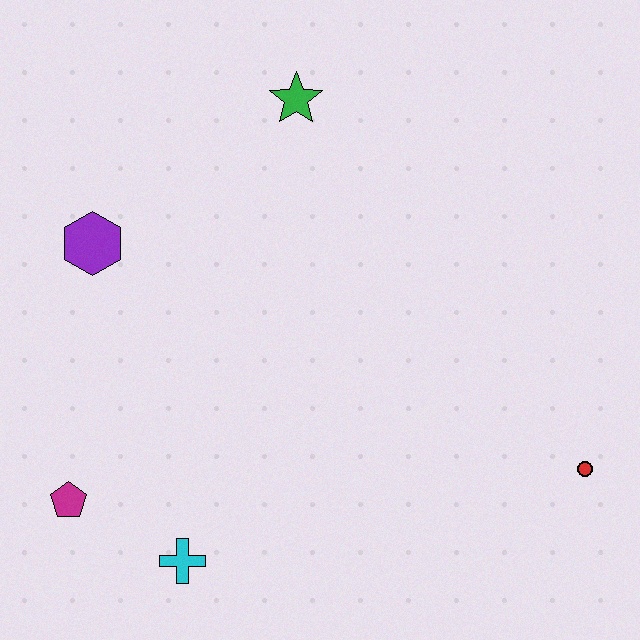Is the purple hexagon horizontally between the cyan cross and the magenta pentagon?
Yes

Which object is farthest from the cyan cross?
The green star is farthest from the cyan cross.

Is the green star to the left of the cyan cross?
No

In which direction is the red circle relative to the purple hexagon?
The red circle is to the right of the purple hexagon.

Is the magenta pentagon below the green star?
Yes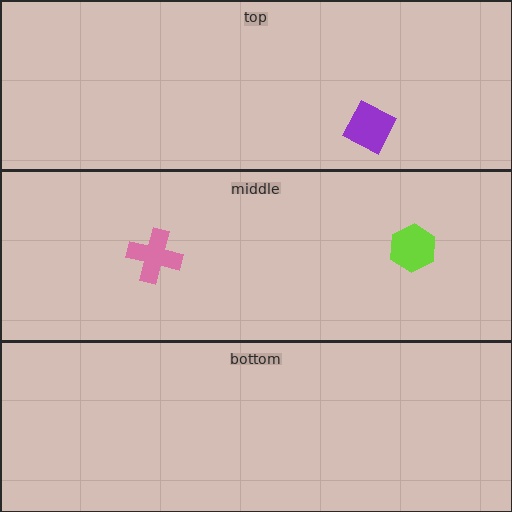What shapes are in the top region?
The purple diamond.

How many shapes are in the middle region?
2.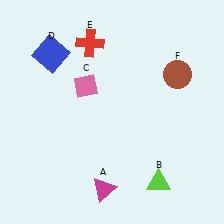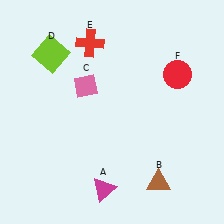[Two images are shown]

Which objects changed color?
B changed from lime to brown. D changed from blue to lime. F changed from brown to red.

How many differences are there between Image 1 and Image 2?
There are 3 differences between the two images.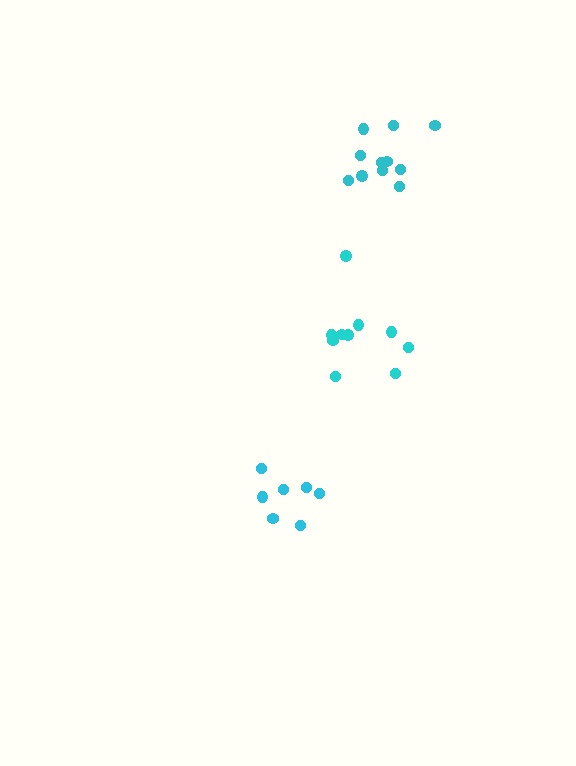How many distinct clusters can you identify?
There are 3 distinct clusters.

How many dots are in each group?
Group 1: 7 dots, Group 2: 11 dots, Group 3: 10 dots (28 total).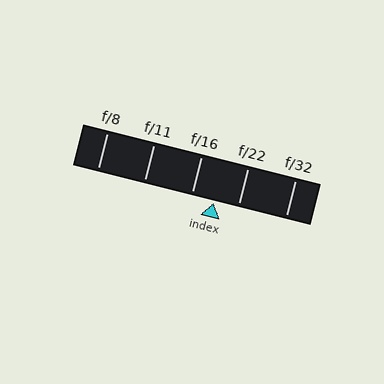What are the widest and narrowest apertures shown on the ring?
The widest aperture shown is f/8 and the narrowest is f/32.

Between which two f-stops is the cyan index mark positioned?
The index mark is between f/16 and f/22.